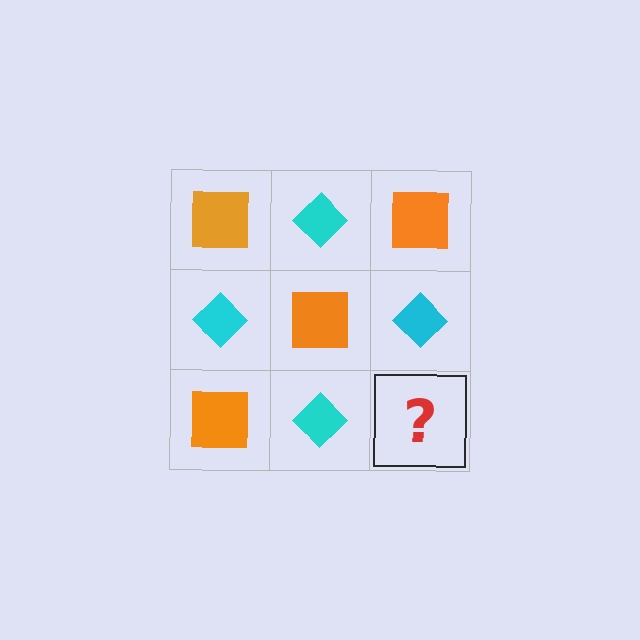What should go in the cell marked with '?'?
The missing cell should contain an orange square.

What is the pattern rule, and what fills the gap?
The rule is that it alternates orange square and cyan diamond in a checkerboard pattern. The gap should be filled with an orange square.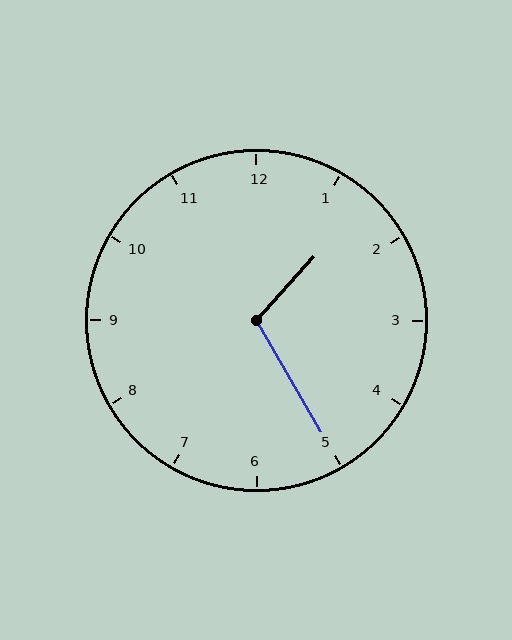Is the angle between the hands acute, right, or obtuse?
It is obtuse.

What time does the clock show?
1:25.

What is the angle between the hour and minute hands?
Approximately 108 degrees.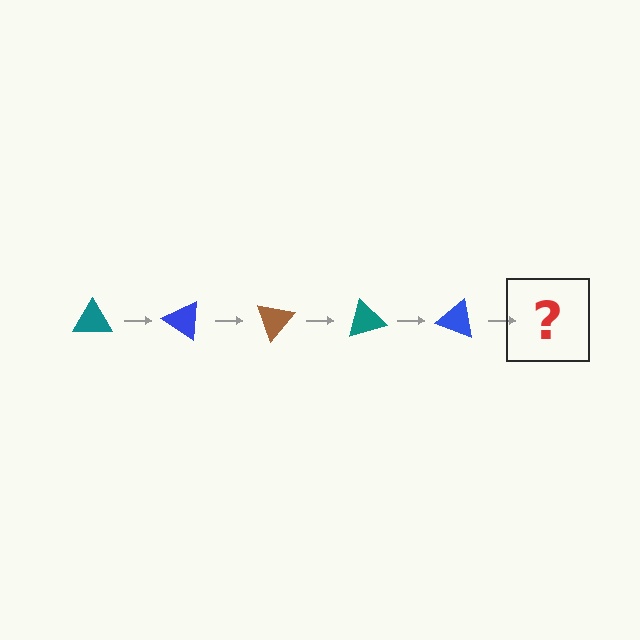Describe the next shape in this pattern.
It should be a brown triangle, rotated 175 degrees from the start.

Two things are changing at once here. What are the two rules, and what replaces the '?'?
The two rules are that it rotates 35 degrees each step and the color cycles through teal, blue, and brown. The '?' should be a brown triangle, rotated 175 degrees from the start.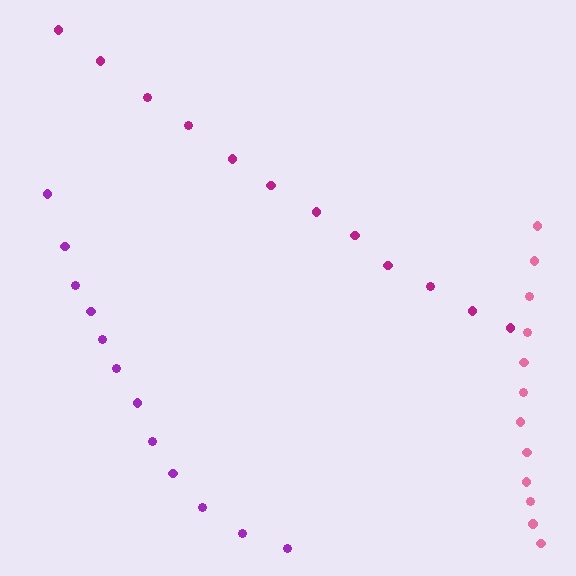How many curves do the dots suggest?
There are 3 distinct paths.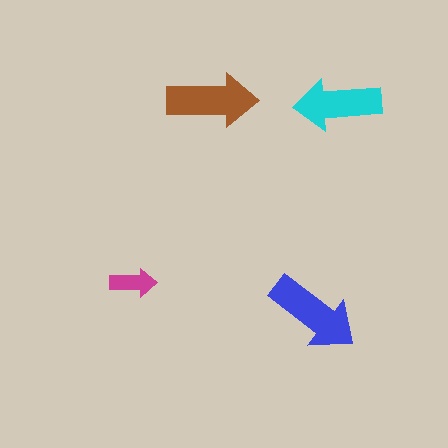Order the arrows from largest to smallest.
the blue one, the brown one, the cyan one, the magenta one.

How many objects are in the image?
There are 4 objects in the image.